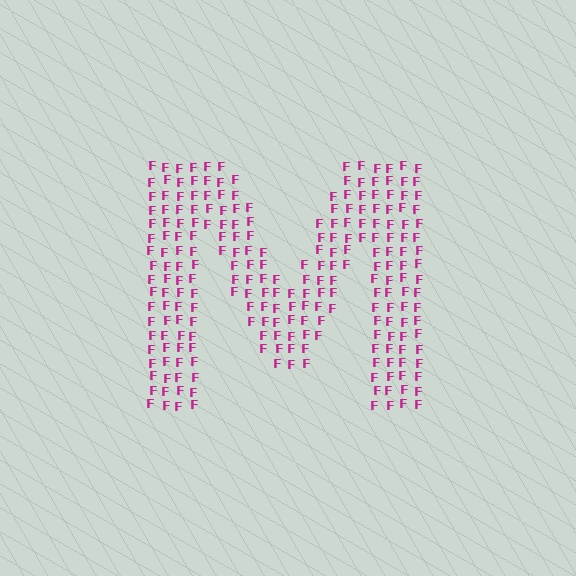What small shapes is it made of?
It is made of small letter F's.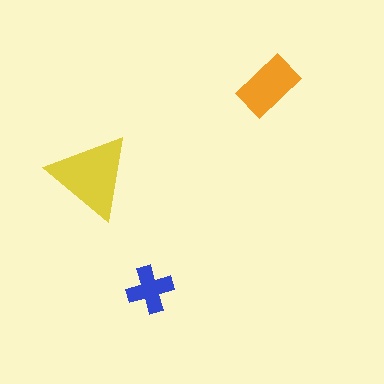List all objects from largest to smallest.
The yellow triangle, the orange rectangle, the blue cross.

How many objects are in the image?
There are 3 objects in the image.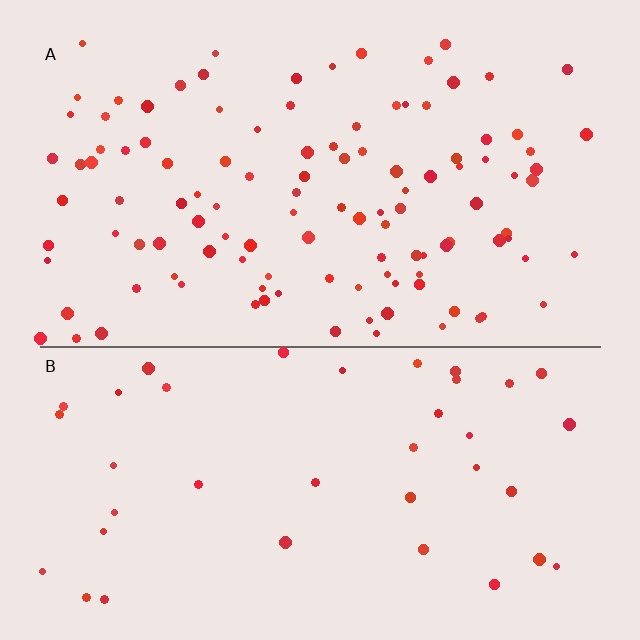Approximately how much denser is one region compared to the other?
Approximately 2.9× — region A over region B.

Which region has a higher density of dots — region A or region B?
A (the top).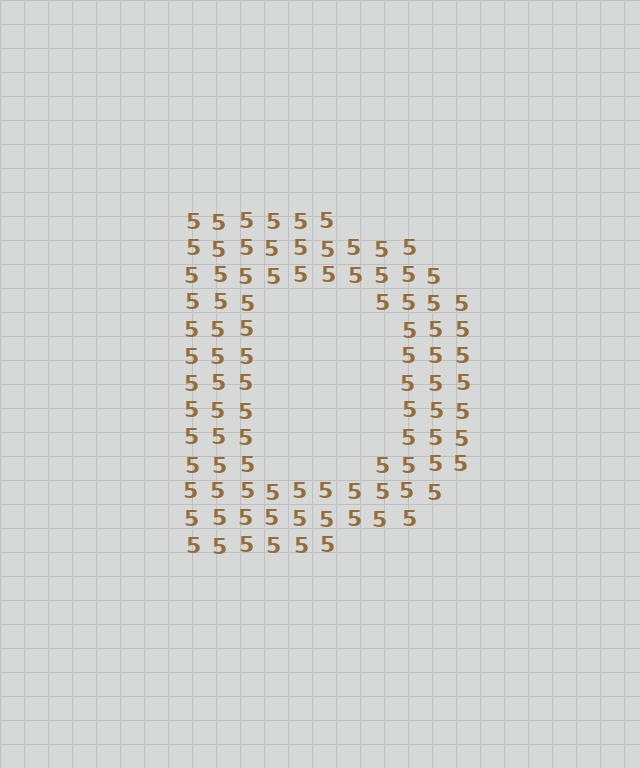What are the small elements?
The small elements are digit 5's.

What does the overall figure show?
The overall figure shows the letter D.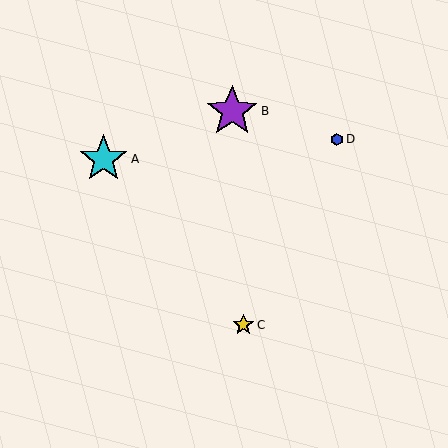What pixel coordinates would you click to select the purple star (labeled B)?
Click at (232, 111) to select the purple star B.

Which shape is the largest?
The purple star (labeled B) is the largest.